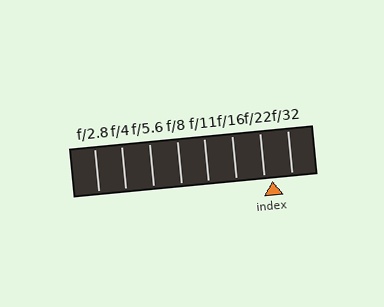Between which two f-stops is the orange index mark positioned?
The index mark is between f/22 and f/32.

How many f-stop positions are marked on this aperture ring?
There are 8 f-stop positions marked.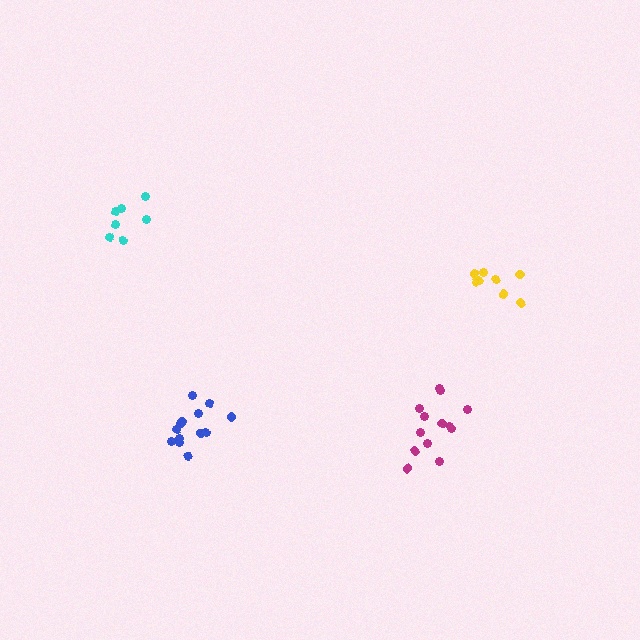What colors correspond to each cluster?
The clusters are colored: blue, yellow, magenta, cyan.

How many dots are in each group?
Group 1: 13 dots, Group 2: 8 dots, Group 3: 13 dots, Group 4: 7 dots (41 total).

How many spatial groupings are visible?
There are 4 spatial groupings.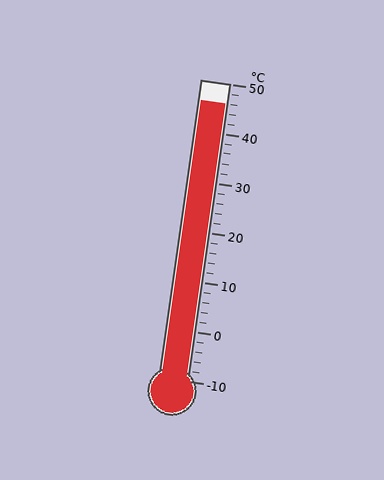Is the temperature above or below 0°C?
The temperature is above 0°C.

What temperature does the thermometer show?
The thermometer shows approximately 46°C.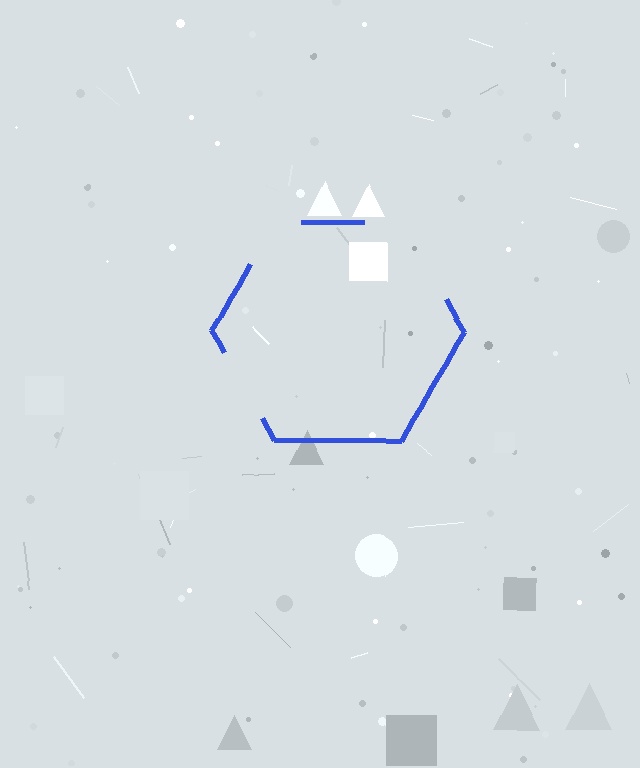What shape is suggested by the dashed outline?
The dashed outline suggests a hexagon.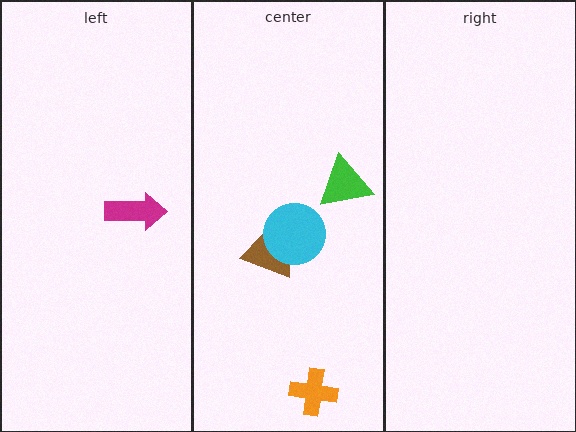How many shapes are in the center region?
4.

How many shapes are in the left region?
1.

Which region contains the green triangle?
The center region.